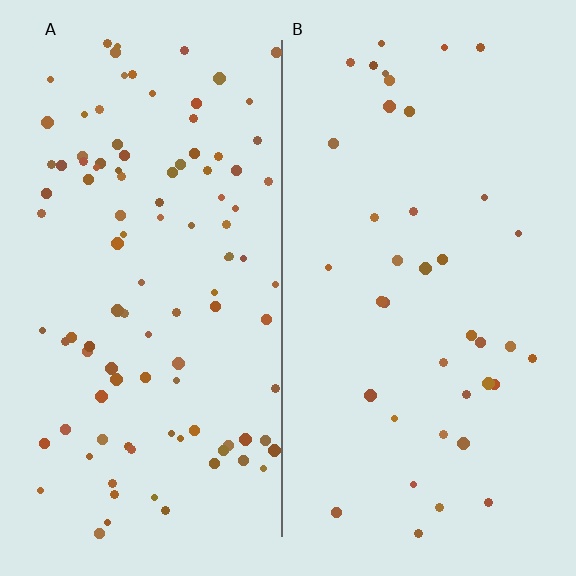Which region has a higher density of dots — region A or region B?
A (the left).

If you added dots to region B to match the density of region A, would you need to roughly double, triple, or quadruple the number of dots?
Approximately triple.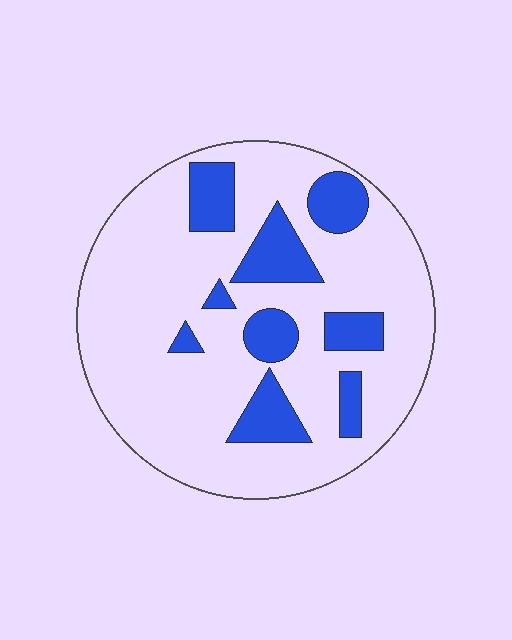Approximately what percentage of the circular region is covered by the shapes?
Approximately 20%.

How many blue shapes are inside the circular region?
9.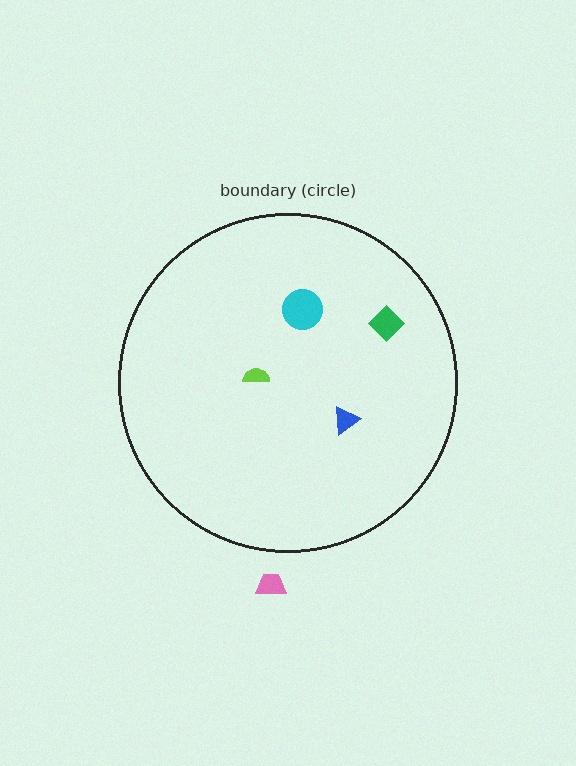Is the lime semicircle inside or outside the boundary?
Inside.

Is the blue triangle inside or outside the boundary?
Inside.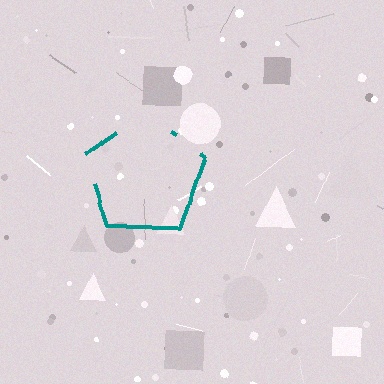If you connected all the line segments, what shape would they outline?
They would outline a pentagon.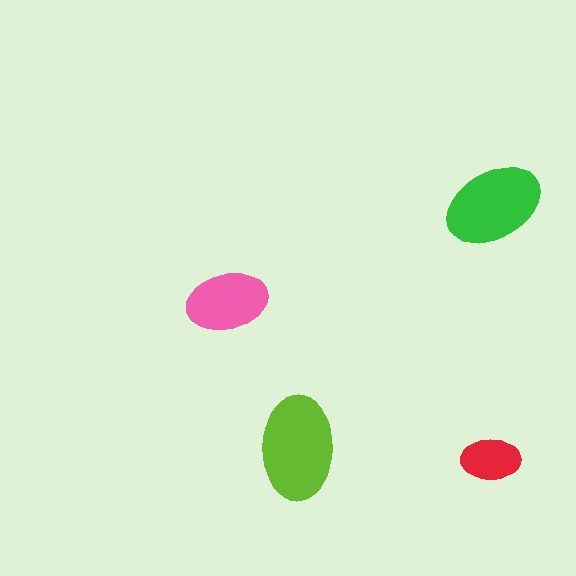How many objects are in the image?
There are 4 objects in the image.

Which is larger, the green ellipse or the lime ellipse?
The lime one.